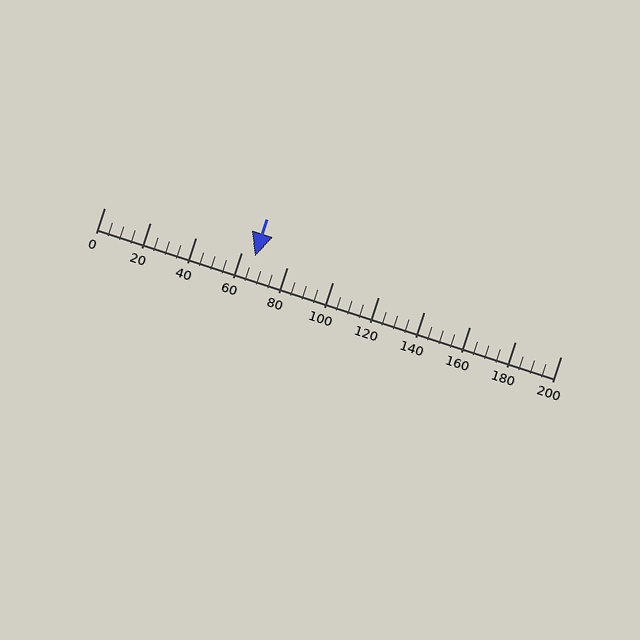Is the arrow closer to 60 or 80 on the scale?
The arrow is closer to 60.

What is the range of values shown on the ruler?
The ruler shows values from 0 to 200.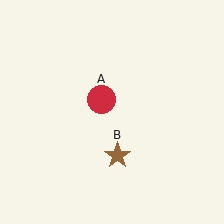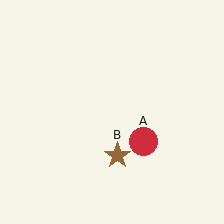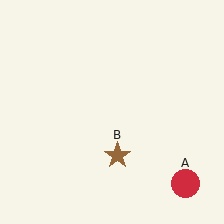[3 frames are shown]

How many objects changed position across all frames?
1 object changed position: red circle (object A).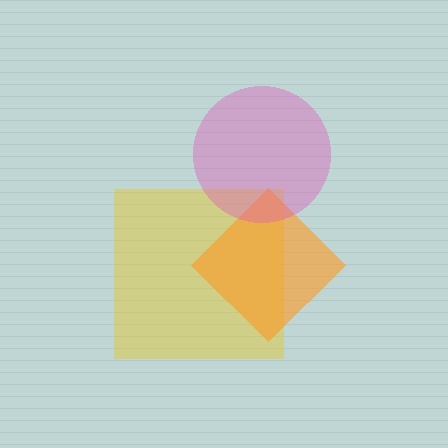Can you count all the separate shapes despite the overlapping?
Yes, there are 3 separate shapes.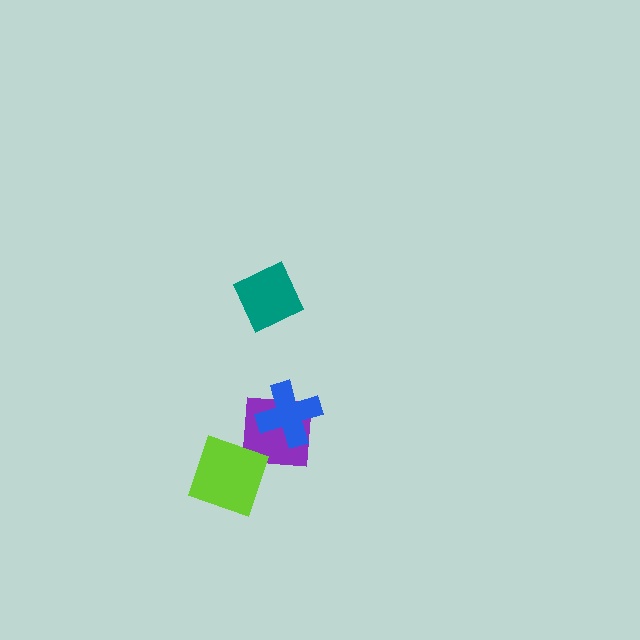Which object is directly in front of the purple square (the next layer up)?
The lime square is directly in front of the purple square.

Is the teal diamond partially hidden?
No, no other shape covers it.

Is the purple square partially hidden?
Yes, it is partially covered by another shape.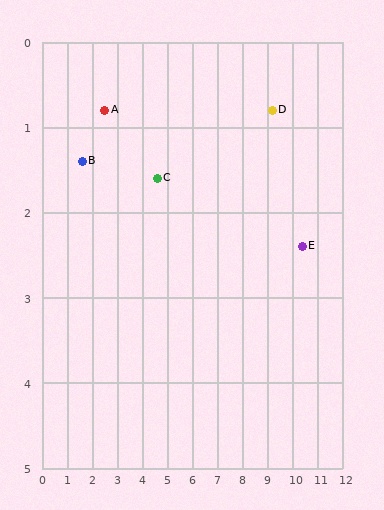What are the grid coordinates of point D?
Point D is at approximately (9.2, 0.8).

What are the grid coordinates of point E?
Point E is at approximately (10.4, 2.4).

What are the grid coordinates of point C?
Point C is at approximately (4.6, 1.6).